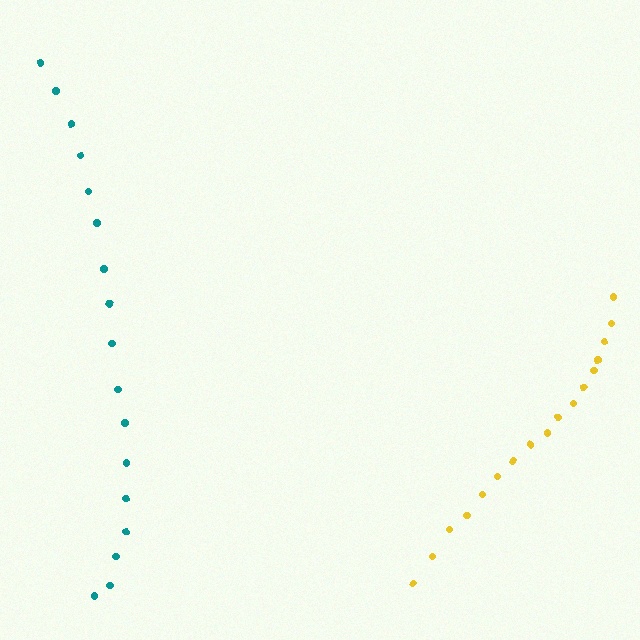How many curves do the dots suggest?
There are 2 distinct paths.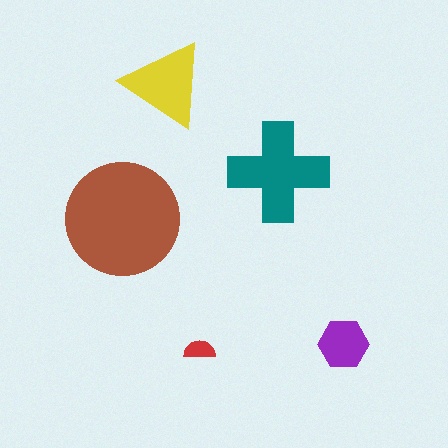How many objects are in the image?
There are 5 objects in the image.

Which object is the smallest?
The red semicircle.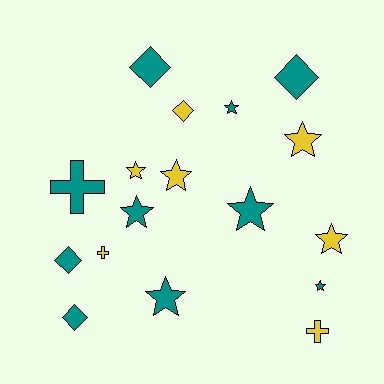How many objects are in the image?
There are 17 objects.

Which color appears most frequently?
Teal, with 10 objects.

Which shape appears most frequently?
Star, with 9 objects.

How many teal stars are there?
There are 5 teal stars.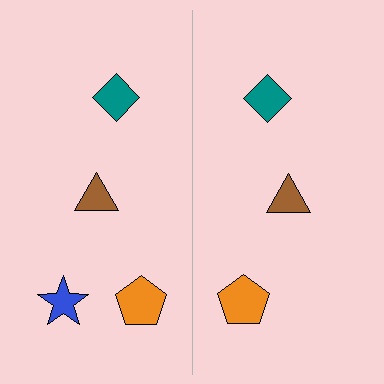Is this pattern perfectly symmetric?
No, the pattern is not perfectly symmetric. A blue star is missing from the right side.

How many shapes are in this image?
There are 7 shapes in this image.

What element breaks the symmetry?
A blue star is missing from the right side.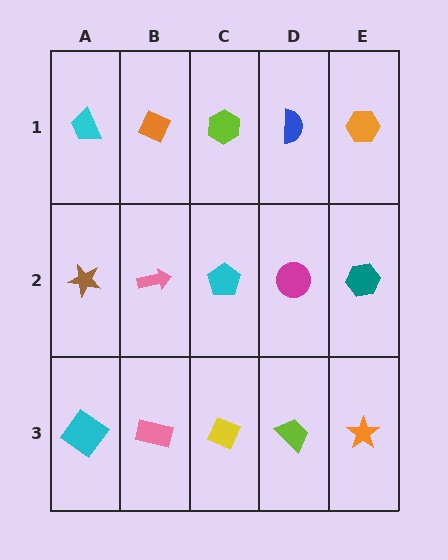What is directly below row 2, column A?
A cyan diamond.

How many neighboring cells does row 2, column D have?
4.